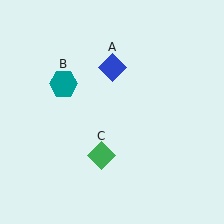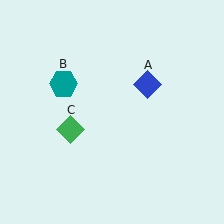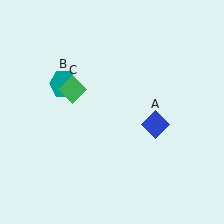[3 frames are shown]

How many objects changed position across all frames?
2 objects changed position: blue diamond (object A), green diamond (object C).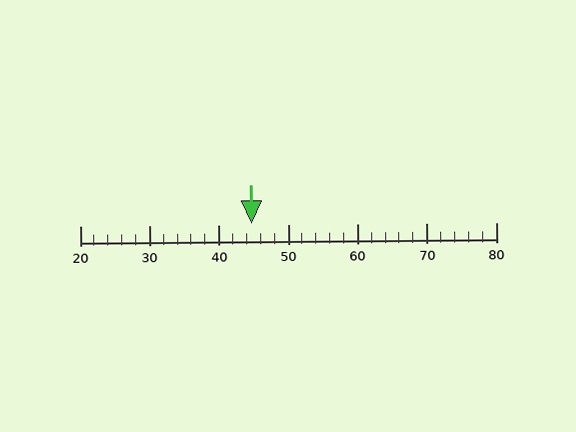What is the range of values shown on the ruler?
The ruler shows values from 20 to 80.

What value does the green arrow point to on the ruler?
The green arrow points to approximately 45.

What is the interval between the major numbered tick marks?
The major tick marks are spaced 10 units apart.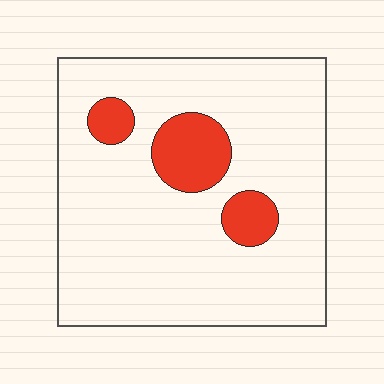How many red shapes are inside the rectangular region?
3.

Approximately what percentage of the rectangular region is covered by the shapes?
Approximately 15%.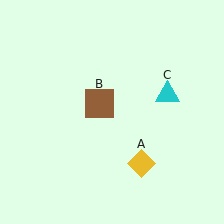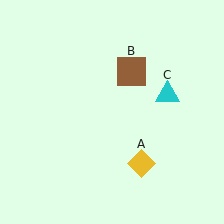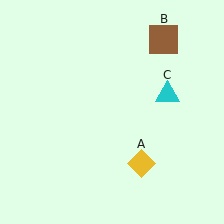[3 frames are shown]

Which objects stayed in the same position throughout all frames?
Yellow diamond (object A) and cyan triangle (object C) remained stationary.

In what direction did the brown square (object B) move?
The brown square (object B) moved up and to the right.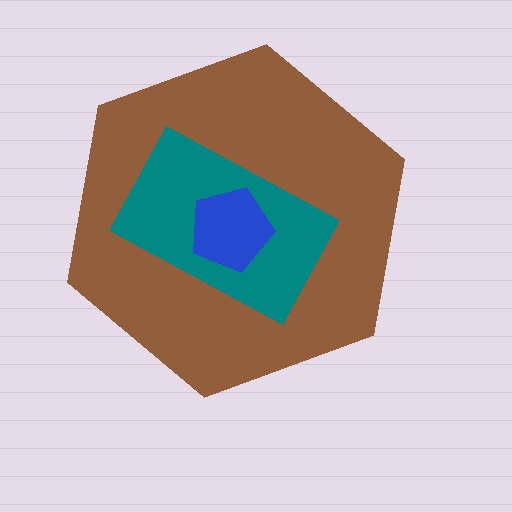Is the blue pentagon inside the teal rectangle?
Yes.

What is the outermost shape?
The brown hexagon.